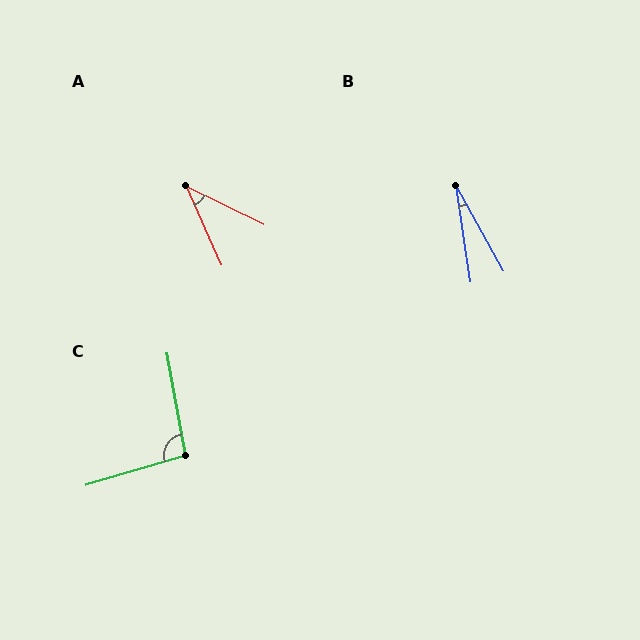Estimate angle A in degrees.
Approximately 39 degrees.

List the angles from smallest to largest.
B (21°), A (39°), C (96°).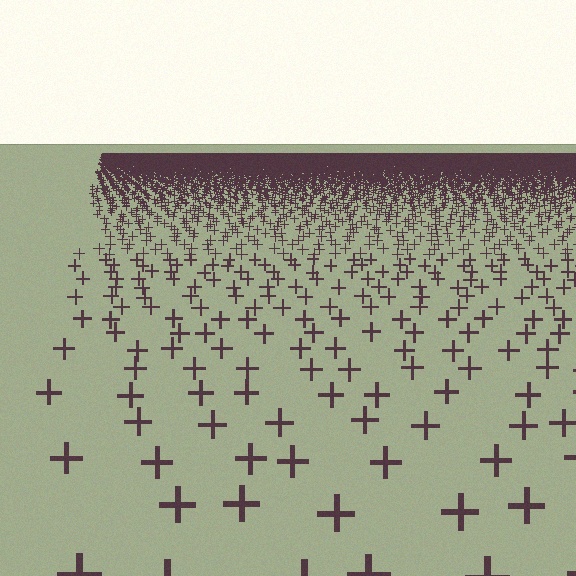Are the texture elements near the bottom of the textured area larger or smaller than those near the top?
Larger. Near the bottom, elements are closer to the viewer and appear at a bigger on-screen size.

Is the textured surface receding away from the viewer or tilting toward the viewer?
The surface is receding away from the viewer. Texture elements get smaller and denser toward the top.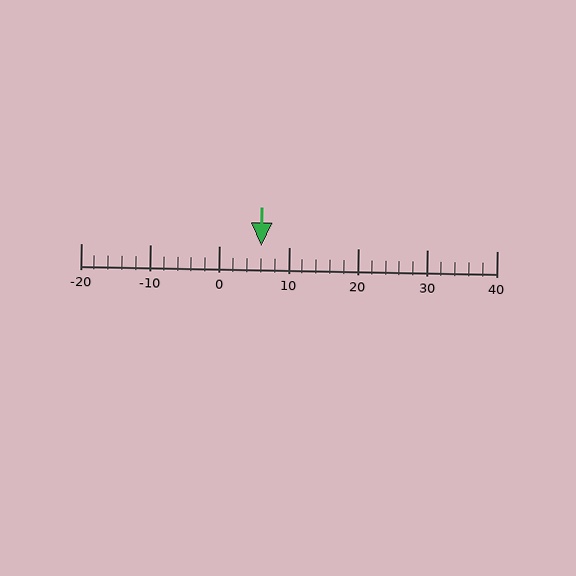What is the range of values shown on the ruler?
The ruler shows values from -20 to 40.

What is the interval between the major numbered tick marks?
The major tick marks are spaced 10 units apart.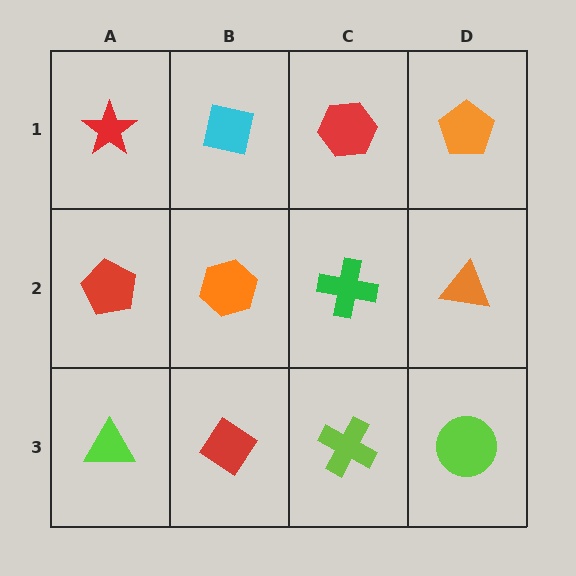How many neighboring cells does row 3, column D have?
2.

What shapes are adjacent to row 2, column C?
A red hexagon (row 1, column C), a lime cross (row 3, column C), an orange hexagon (row 2, column B), an orange triangle (row 2, column D).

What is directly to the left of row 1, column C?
A cyan square.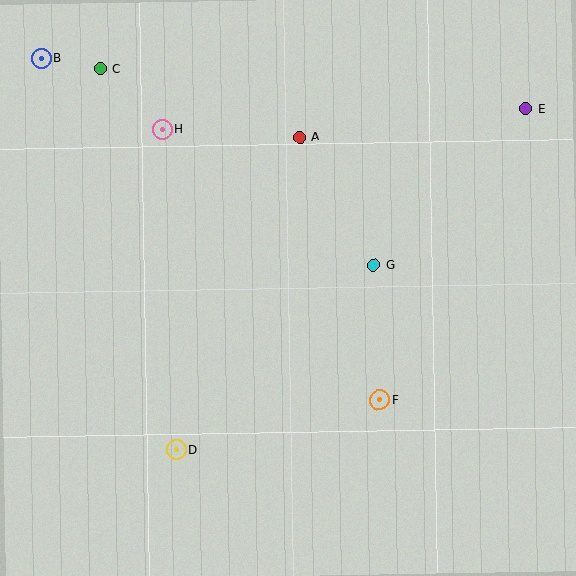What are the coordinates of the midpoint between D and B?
The midpoint between D and B is at (109, 254).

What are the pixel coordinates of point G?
Point G is at (373, 265).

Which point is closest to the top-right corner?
Point E is closest to the top-right corner.